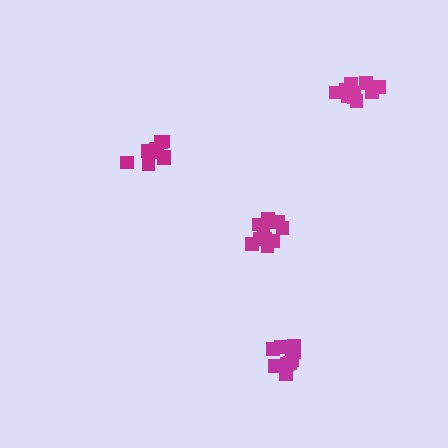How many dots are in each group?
Group 1: 10 dots, Group 2: 11 dots, Group 3: 9 dots, Group 4: 11 dots (41 total).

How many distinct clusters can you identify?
There are 4 distinct clusters.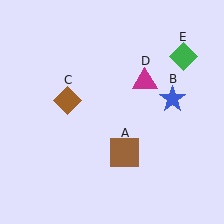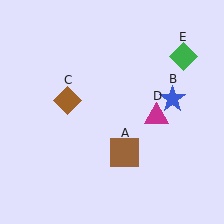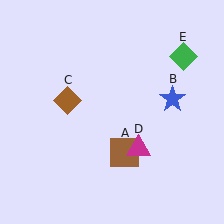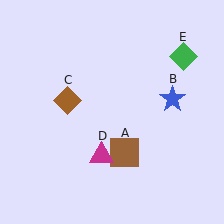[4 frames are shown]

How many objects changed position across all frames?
1 object changed position: magenta triangle (object D).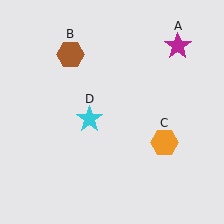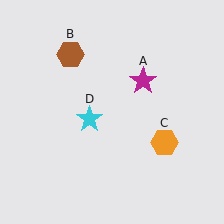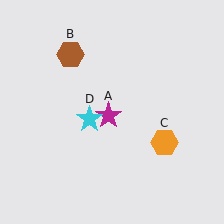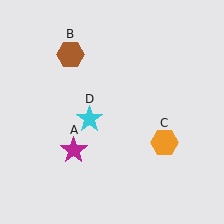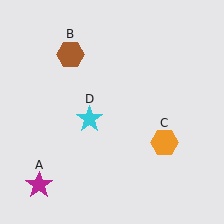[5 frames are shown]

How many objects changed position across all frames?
1 object changed position: magenta star (object A).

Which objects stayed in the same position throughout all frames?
Brown hexagon (object B) and orange hexagon (object C) and cyan star (object D) remained stationary.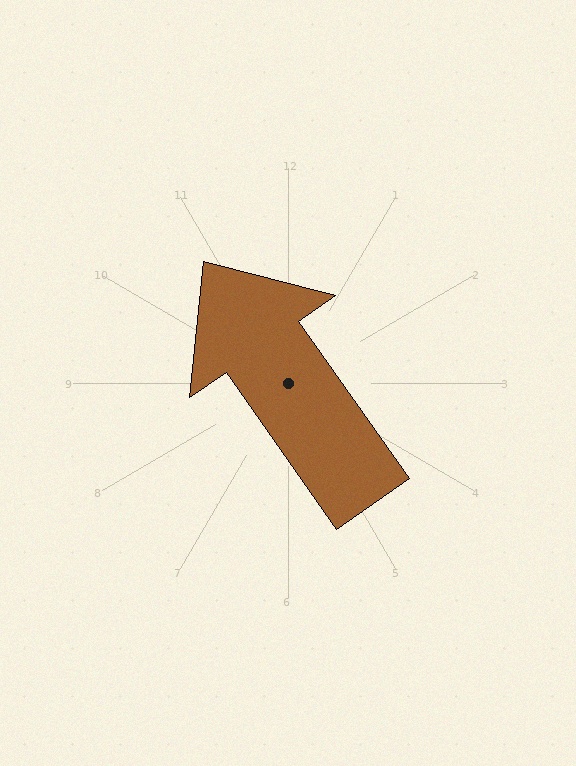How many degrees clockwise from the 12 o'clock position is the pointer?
Approximately 325 degrees.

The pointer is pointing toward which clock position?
Roughly 11 o'clock.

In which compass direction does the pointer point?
Northwest.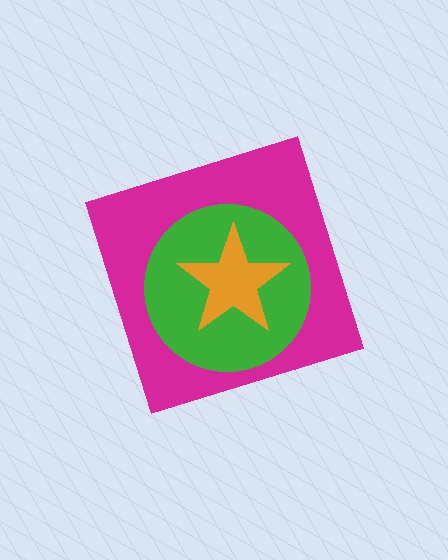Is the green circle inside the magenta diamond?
Yes.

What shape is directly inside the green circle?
The orange star.